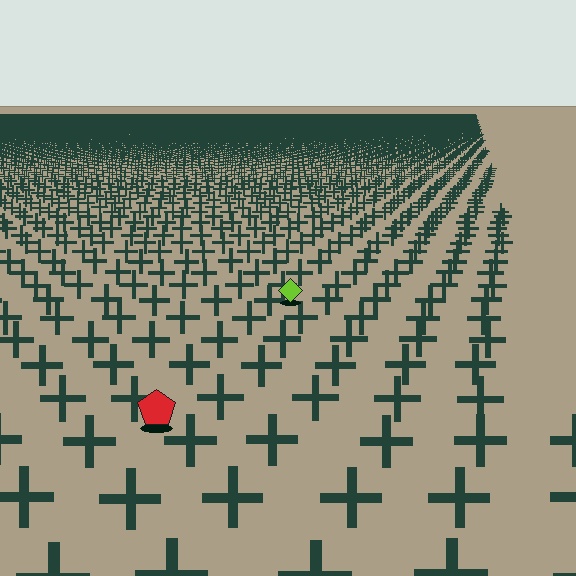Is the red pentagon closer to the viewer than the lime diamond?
Yes. The red pentagon is closer — you can tell from the texture gradient: the ground texture is coarser near it.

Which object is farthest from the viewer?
The lime diamond is farthest from the viewer. It appears smaller and the ground texture around it is denser.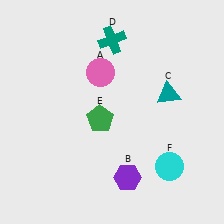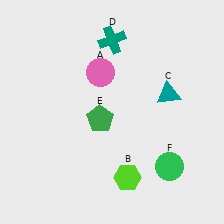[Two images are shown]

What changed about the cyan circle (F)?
In Image 1, F is cyan. In Image 2, it changed to green.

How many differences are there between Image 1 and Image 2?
There are 2 differences between the two images.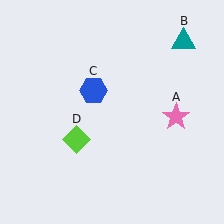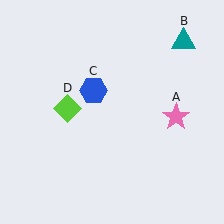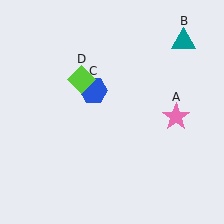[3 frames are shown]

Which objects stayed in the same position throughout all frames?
Pink star (object A) and teal triangle (object B) and blue hexagon (object C) remained stationary.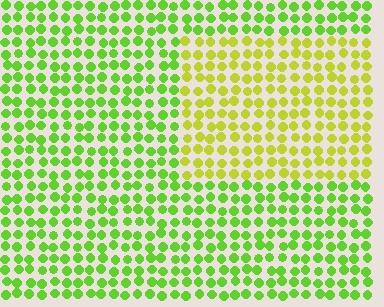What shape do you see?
I see a rectangle.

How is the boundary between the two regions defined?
The boundary is defined purely by a slight shift in hue (about 34 degrees). Spacing, size, and orientation are identical on both sides.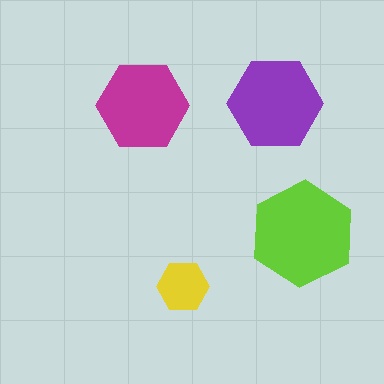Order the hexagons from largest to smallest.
the lime one, the purple one, the magenta one, the yellow one.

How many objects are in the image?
There are 4 objects in the image.